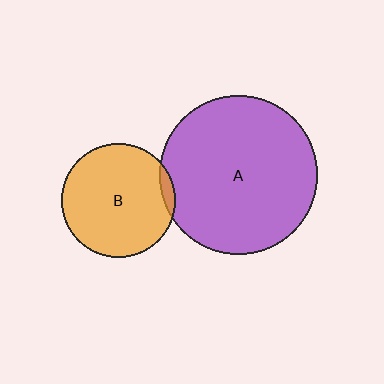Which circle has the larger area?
Circle A (purple).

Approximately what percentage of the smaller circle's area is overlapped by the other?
Approximately 5%.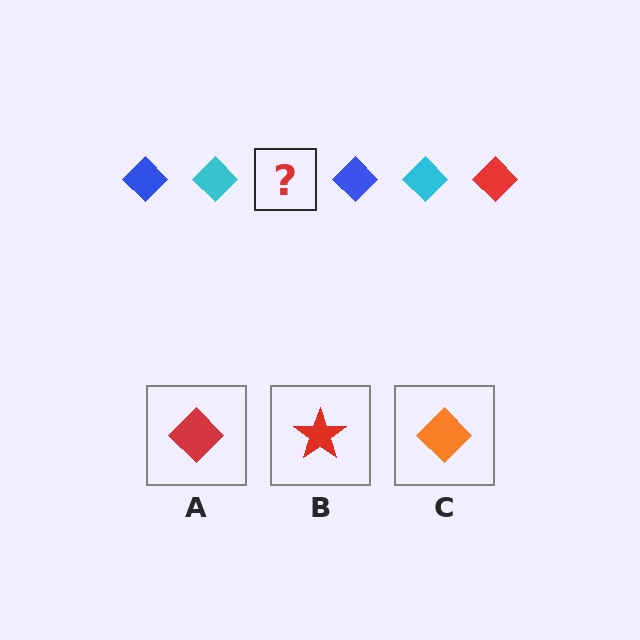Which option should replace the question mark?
Option A.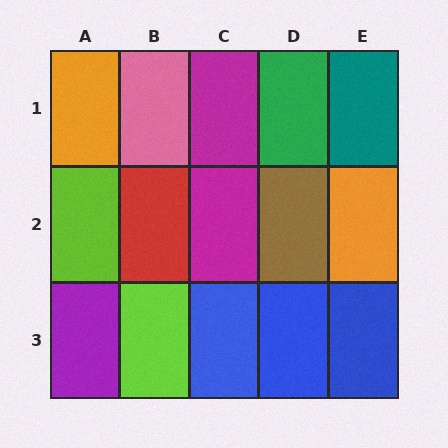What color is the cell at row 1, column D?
Green.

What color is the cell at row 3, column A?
Purple.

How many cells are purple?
1 cell is purple.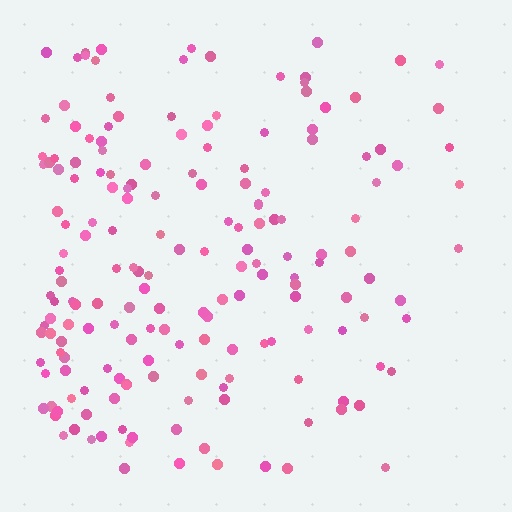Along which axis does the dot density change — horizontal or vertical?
Horizontal.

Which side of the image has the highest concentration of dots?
The left.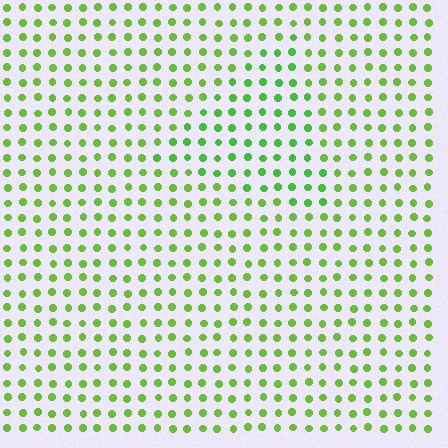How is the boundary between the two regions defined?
The boundary is defined purely by a slight shift in hue (about 18 degrees). Spacing, size, and orientation are identical on both sides.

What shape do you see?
I see a triangle.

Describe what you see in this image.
The image is filled with small lime elements in a uniform arrangement. A triangle-shaped region is visible where the elements are tinted to a slightly different hue, forming a subtle color boundary.